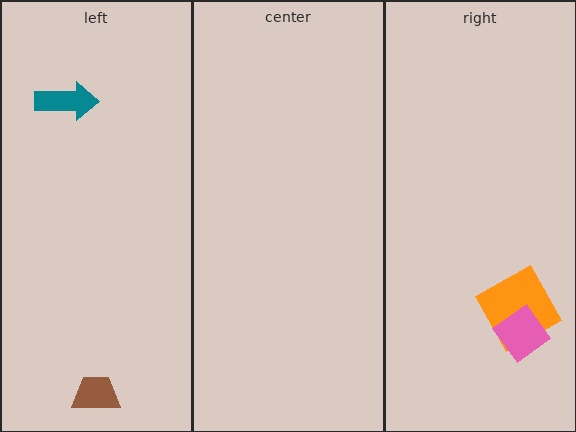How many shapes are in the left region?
2.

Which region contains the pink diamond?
The right region.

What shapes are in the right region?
The orange square, the pink diamond.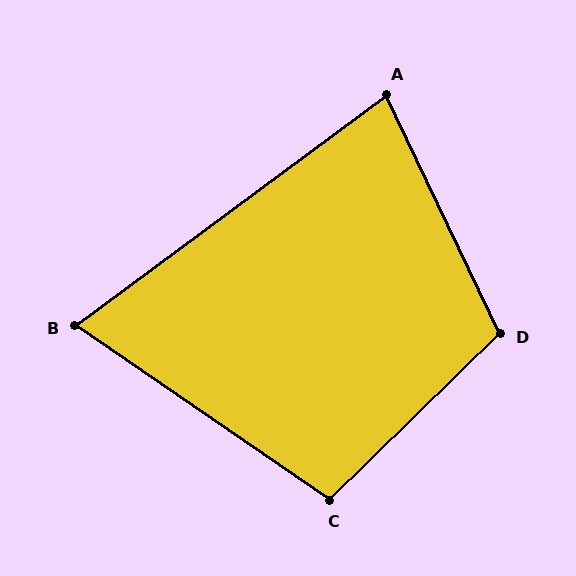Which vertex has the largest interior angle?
D, at approximately 109 degrees.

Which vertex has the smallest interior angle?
B, at approximately 71 degrees.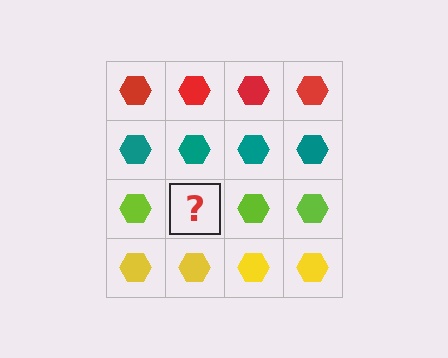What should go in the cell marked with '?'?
The missing cell should contain a lime hexagon.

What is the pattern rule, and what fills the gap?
The rule is that each row has a consistent color. The gap should be filled with a lime hexagon.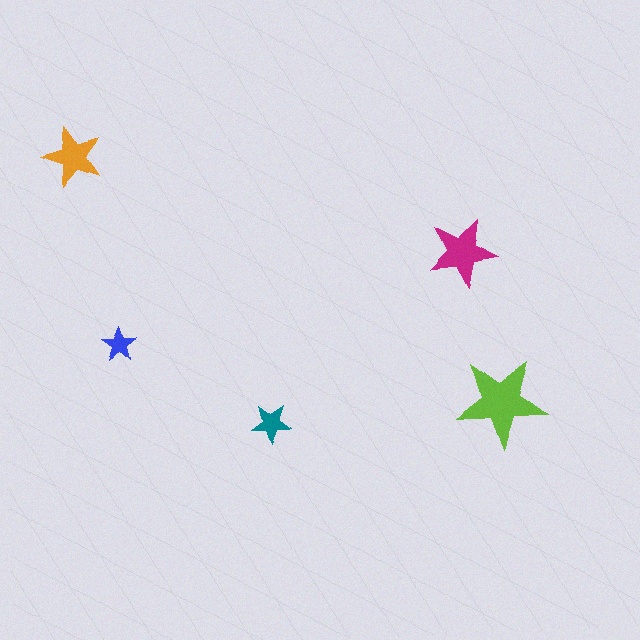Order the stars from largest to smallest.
the lime one, the magenta one, the orange one, the teal one, the blue one.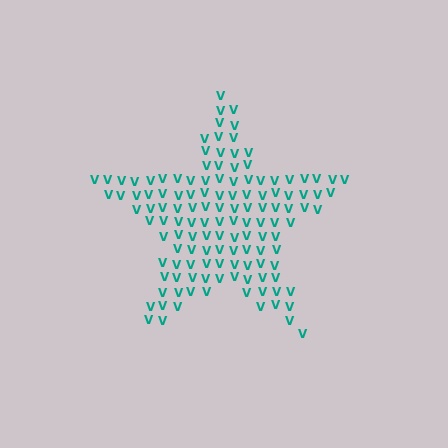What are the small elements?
The small elements are letter V's.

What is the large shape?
The large shape is a star.